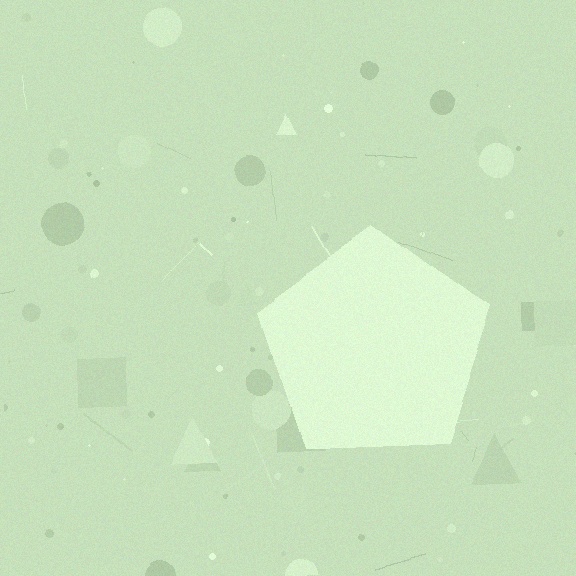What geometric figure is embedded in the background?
A pentagon is embedded in the background.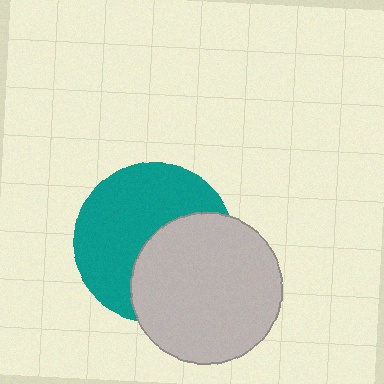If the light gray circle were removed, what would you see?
You would see the complete teal circle.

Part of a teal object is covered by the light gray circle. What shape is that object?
It is a circle.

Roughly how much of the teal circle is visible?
About half of it is visible (roughly 57%).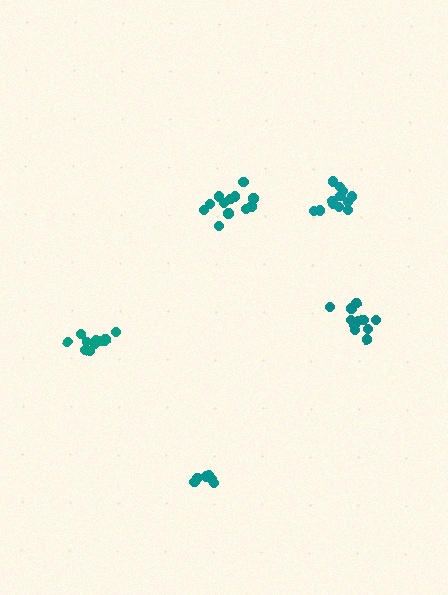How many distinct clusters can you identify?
There are 5 distinct clusters.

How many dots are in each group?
Group 1: 6 dots, Group 2: 12 dots, Group 3: 12 dots, Group 4: 11 dots, Group 5: 11 dots (52 total).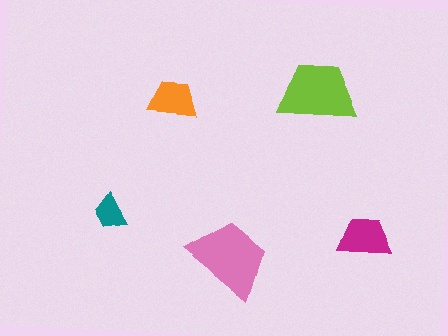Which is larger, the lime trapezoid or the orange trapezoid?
The lime one.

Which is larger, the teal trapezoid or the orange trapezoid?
The orange one.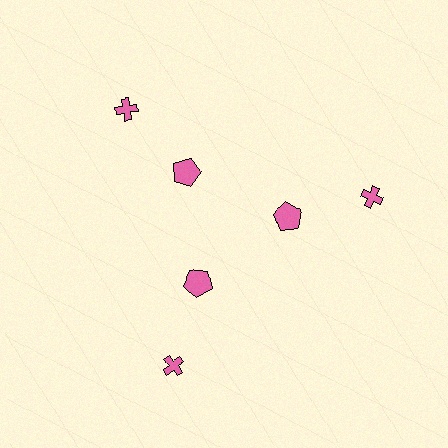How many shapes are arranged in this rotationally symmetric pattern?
There are 6 shapes, arranged in 3 groups of 2.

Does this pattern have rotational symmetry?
Yes, this pattern has 3-fold rotational symmetry. It looks the same after rotating 120 degrees around the center.